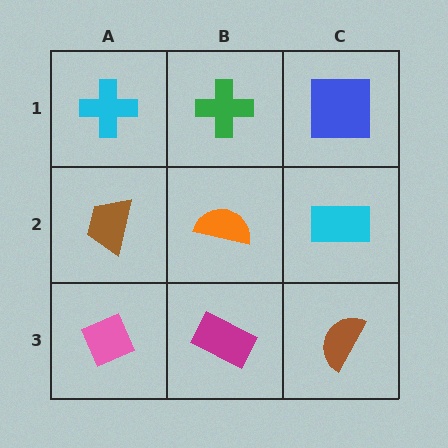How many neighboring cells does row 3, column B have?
3.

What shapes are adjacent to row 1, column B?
An orange semicircle (row 2, column B), a cyan cross (row 1, column A), a blue square (row 1, column C).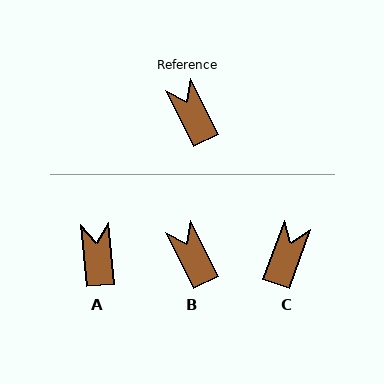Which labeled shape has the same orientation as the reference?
B.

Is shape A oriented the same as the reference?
No, it is off by about 22 degrees.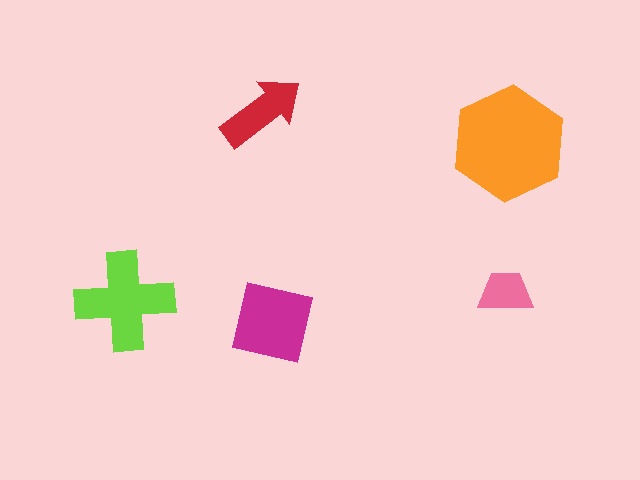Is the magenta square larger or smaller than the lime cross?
Smaller.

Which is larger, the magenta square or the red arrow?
The magenta square.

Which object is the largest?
The orange hexagon.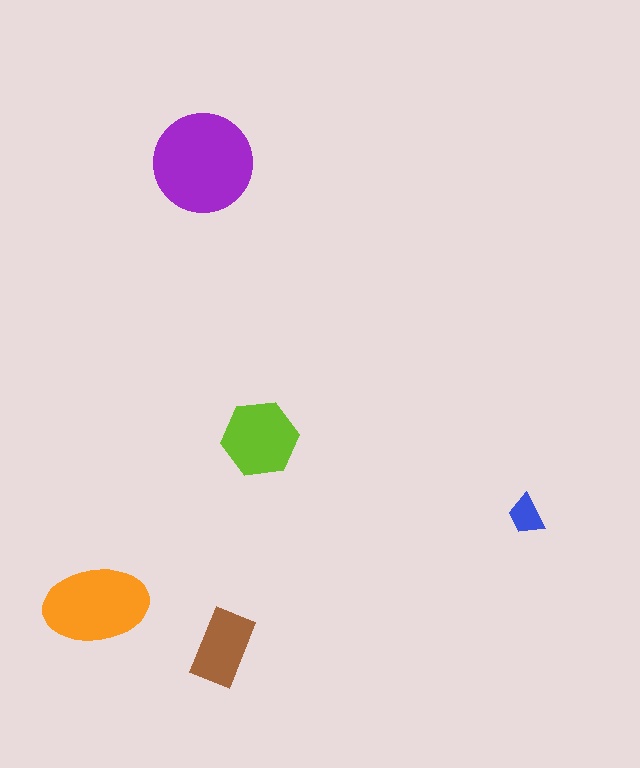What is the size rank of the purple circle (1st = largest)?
1st.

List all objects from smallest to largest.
The blue trapezoid, the brown rectangle, the lime hexagon, the orange ellipse, the purple circle.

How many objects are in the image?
There are 5 objects in the image.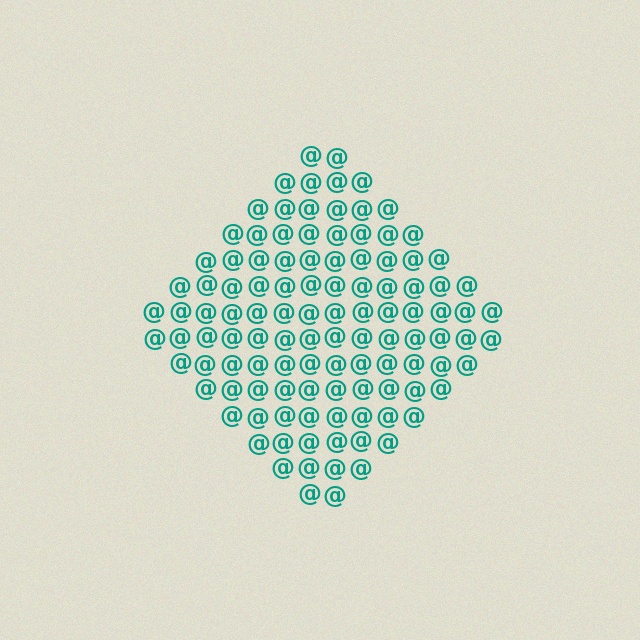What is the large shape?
The large shape is a diamond.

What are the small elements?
The small elements are at signs.